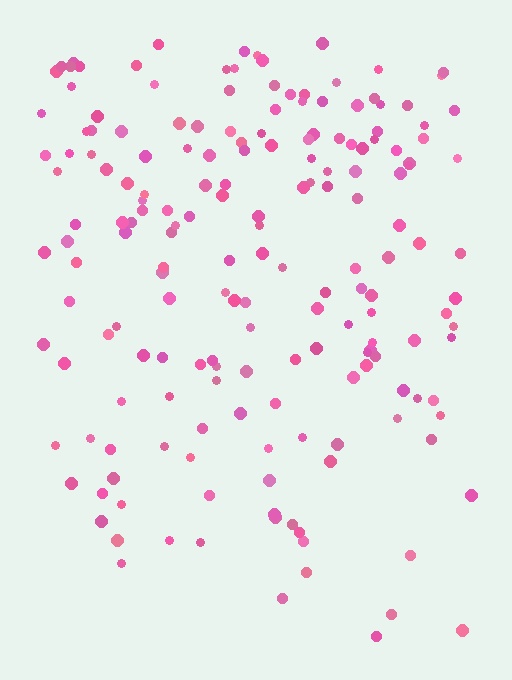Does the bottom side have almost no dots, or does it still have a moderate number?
Still a moderate number, just noticeably fewer than the top.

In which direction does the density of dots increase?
From bottom to top, with the top side densest.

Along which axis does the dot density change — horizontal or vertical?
Vertical.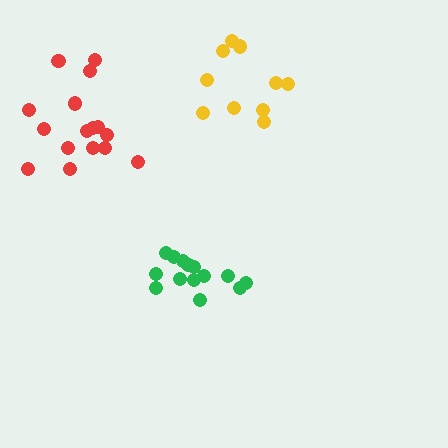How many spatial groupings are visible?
There are 3 spatial groupings.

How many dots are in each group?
Group 1: 14 dots, Group 2: 16 dots, Group 3: 10 dots (40 total).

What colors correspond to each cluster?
The clusters are colored: green, red, yellow.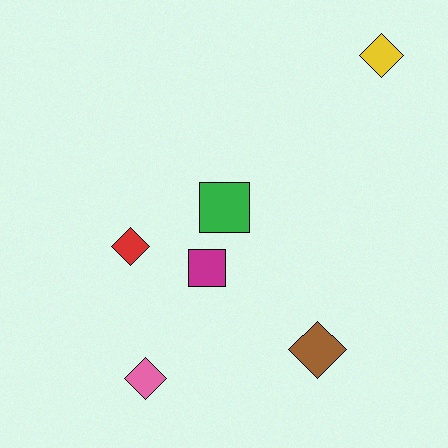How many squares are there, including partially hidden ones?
There are 2 squares.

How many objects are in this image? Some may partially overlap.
There are 6 objects.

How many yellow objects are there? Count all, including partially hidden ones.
There is 1 yellow object.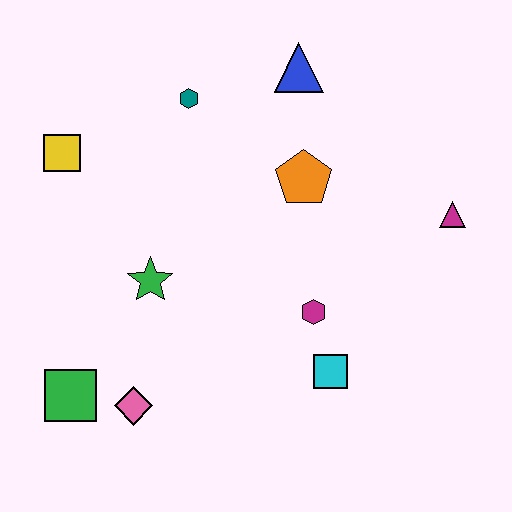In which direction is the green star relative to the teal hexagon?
The green star is below the teal hexagon.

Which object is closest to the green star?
The pink diamond is closest to the green star.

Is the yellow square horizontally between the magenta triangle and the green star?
No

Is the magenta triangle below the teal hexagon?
Yes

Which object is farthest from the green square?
The magenta triangle is farthest from the green square.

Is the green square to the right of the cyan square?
No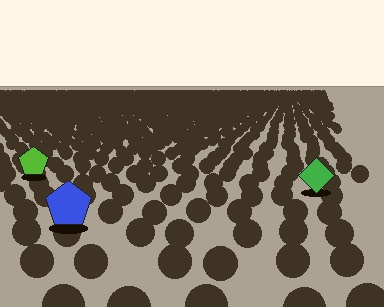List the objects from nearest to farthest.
From nearest to farthest: the blue pentagon, the green diamond, the lime pentagon.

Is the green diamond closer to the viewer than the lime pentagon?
Yes. The green diamond is closer — you can tell from the texture gradient: the ground texture is coarser near it.